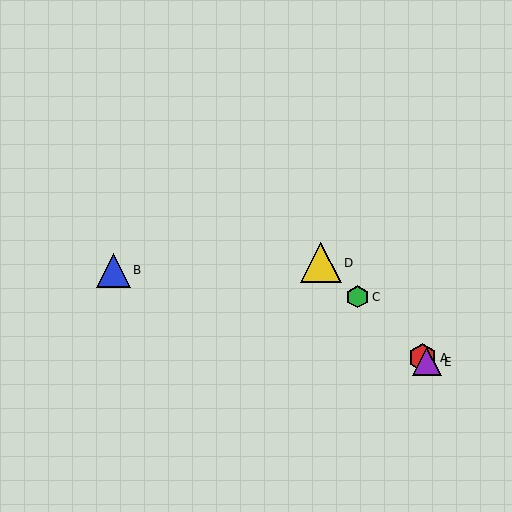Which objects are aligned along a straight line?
Objects A, C, D, E are aligned along a straight line.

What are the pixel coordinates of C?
Object C is at (358, 297).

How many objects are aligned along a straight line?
4 objects (A, C, D, E) are aligned along a straight line.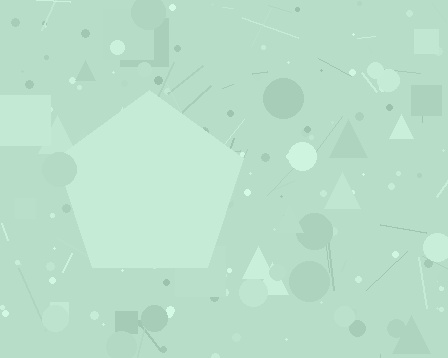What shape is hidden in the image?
A pentagon is hidden in the image.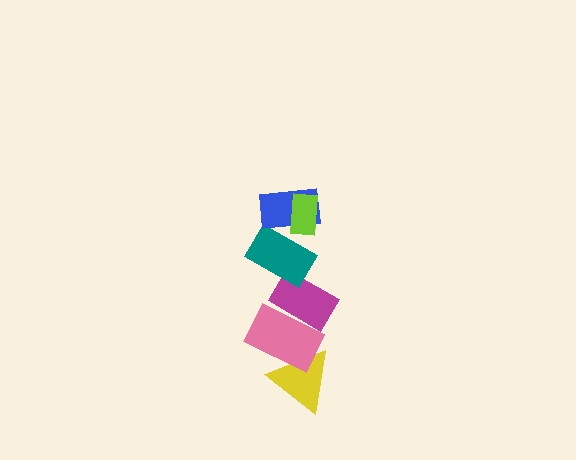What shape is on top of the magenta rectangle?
The teal rectangle is on top of the magenta rectangle.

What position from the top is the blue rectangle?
The blue rectangle is 2nd from the top.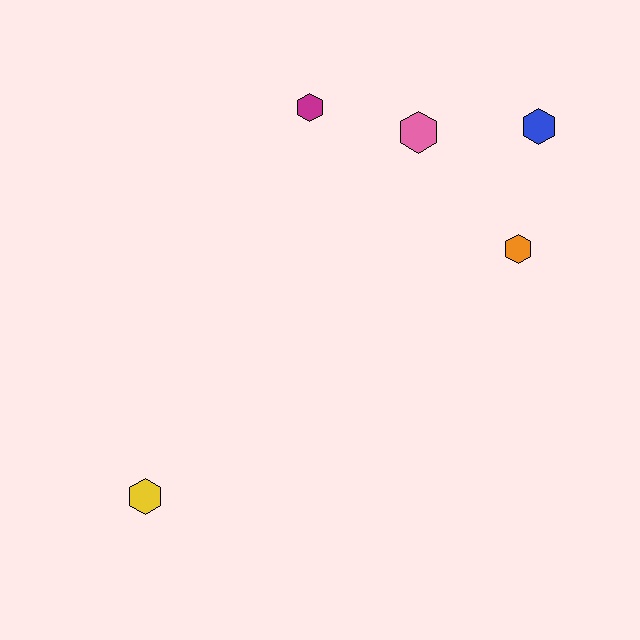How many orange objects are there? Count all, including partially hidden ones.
There is 1 orange object.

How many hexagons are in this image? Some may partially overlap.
There are 5 hexagons.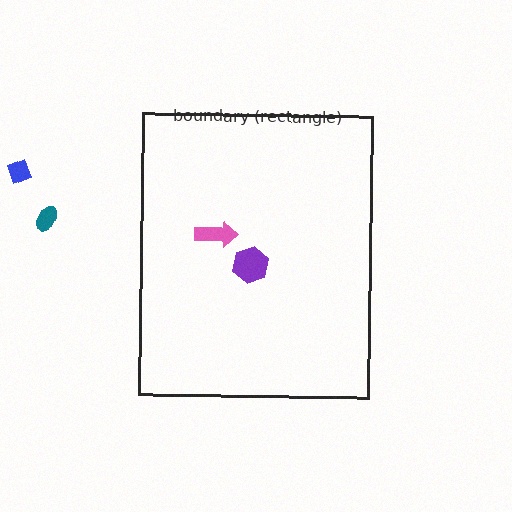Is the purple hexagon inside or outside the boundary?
Inside.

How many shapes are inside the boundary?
2 inside, 2 outside.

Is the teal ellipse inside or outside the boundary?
Outside.